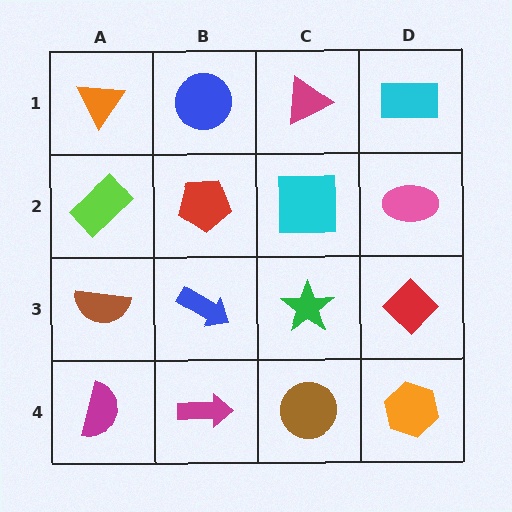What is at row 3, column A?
A brown semicircle.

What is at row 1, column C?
A magenta triangle.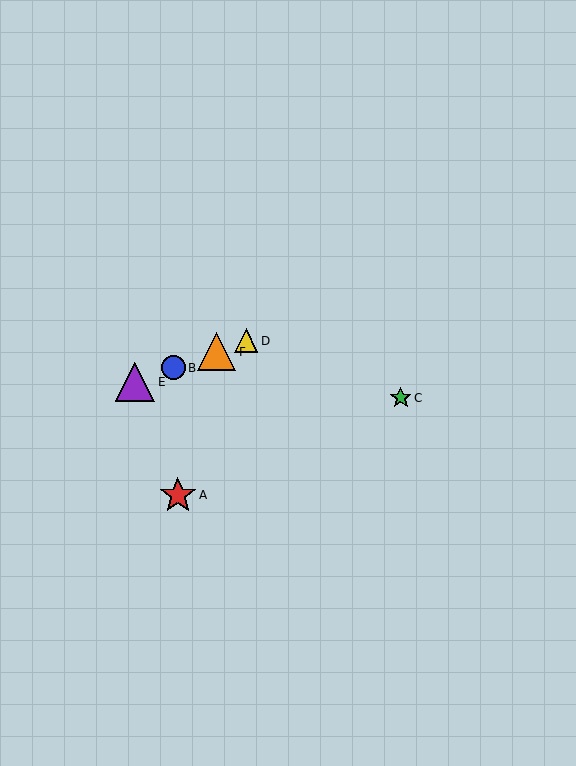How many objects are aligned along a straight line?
4 objects (B, D, E, F) are aligned along a straight line.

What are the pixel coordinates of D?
Object D is at (246, 341).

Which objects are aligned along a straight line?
Objects B, D, E, F are aligned along a straight line.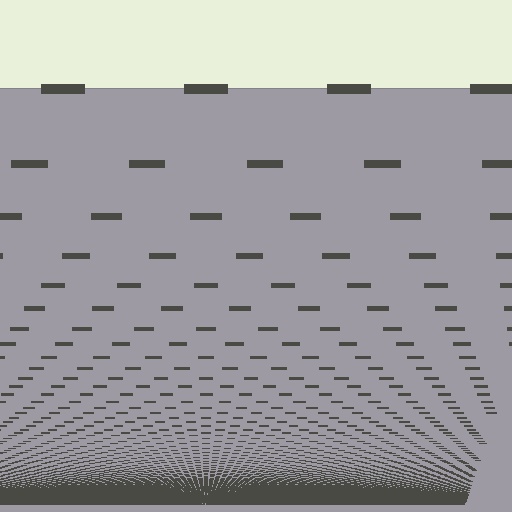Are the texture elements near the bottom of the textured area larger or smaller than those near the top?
Smaller. The gradient is inverted — elements near the bottom are smaller and denser.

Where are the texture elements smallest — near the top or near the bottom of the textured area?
Near the bottom.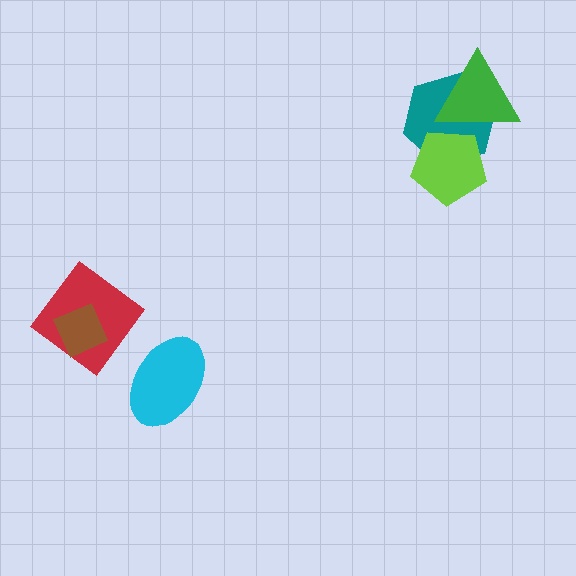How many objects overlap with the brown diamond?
1 object overlaps with the brown diamond.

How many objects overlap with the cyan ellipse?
0 objects overlap with the cyan ellipse.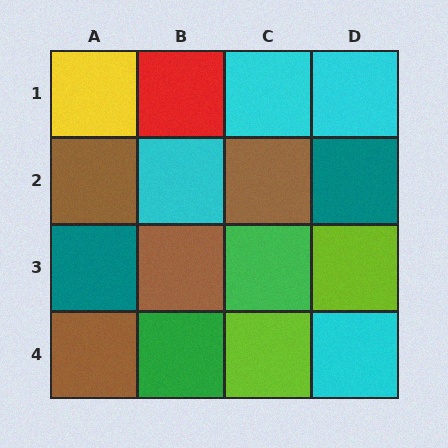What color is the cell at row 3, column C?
Green.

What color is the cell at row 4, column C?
Lime.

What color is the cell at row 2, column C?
Brown.